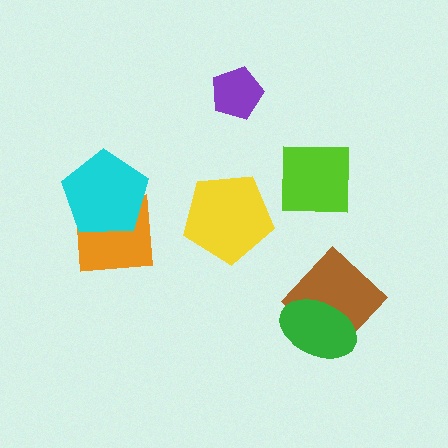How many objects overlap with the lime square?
0 objects overlap with the lime square.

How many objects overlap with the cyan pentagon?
1 object overlaps with the cyan pentagon.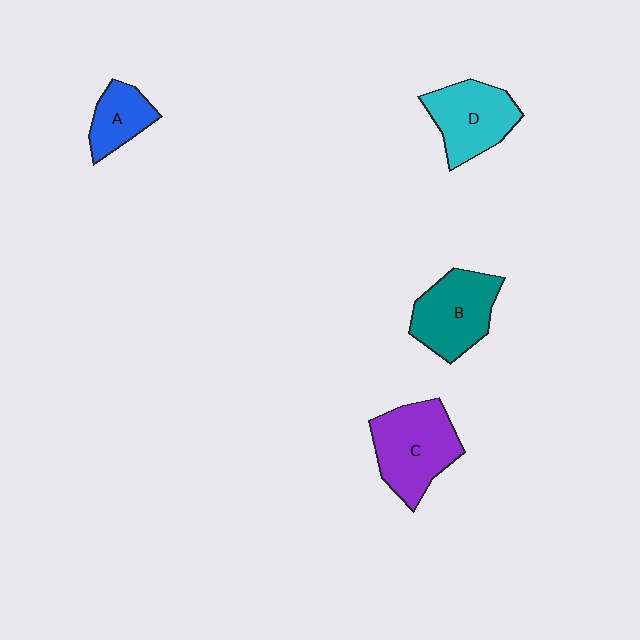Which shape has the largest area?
Shape C (purple).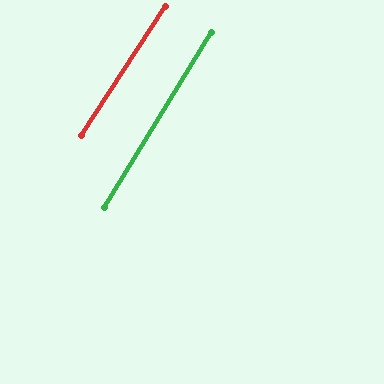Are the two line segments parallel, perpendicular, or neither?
Parallel — their directions differ by only 1.7°.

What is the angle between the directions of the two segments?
Approximately 2 degrees.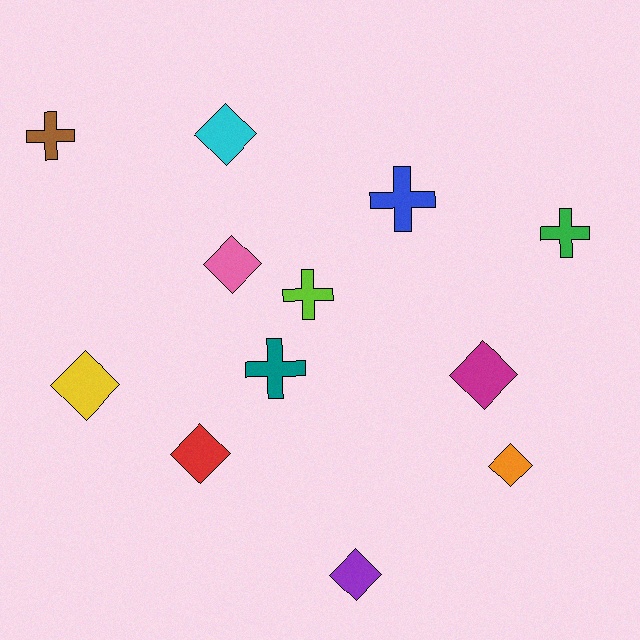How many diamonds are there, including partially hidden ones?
There are 7 diamonds.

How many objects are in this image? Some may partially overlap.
There are 12 objects.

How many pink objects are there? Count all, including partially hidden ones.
There is 1 pink object.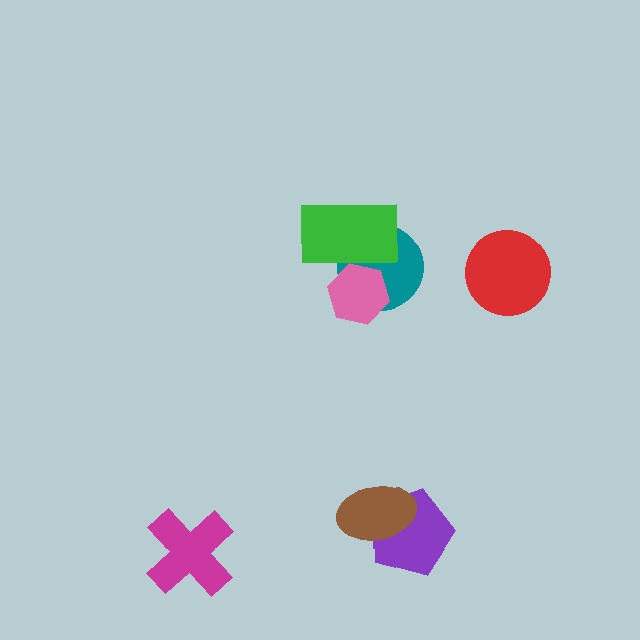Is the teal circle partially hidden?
Yes, it is partially covered by another shape.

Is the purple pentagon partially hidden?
Yes, it is partially covered by another shape.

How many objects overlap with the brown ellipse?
1 object overlaps with the brown ellipse.